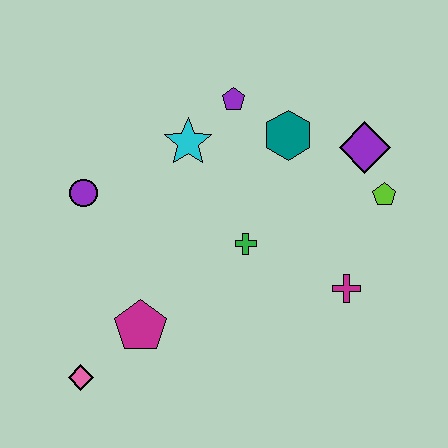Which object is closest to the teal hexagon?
The purple pentagon is closest to the teal hexagon.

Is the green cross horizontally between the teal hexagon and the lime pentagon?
No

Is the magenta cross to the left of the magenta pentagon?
No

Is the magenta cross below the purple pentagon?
Yes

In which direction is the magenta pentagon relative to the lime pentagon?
The magenta pentagon is to the left of the lime pentagon.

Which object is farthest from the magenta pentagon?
The purple diamond is farthest from the magenta pentagon.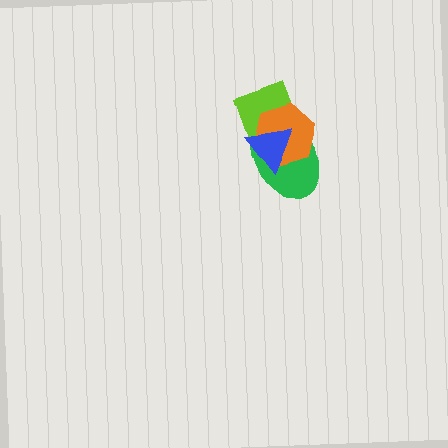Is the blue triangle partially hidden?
No, no other shape covers it.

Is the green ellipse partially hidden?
Yes, it is partially covered by another shape.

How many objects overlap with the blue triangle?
3 objects overlap with the blue triangle.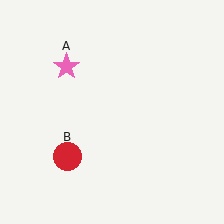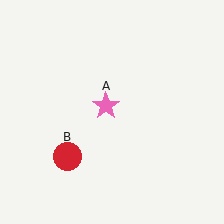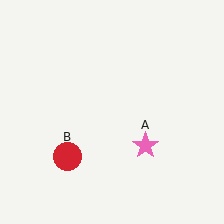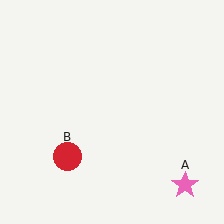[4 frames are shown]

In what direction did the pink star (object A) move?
The pink star (object A) moved down and to the right.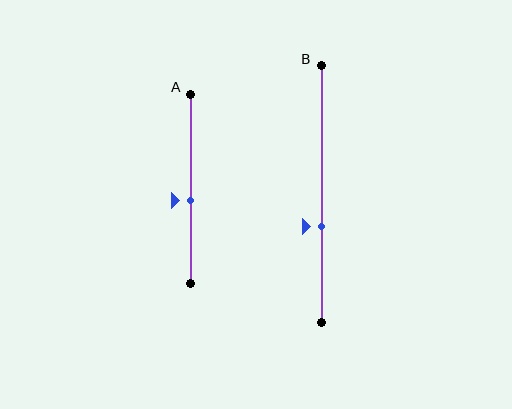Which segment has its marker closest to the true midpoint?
Segment A has its marker closest to the true midpoint.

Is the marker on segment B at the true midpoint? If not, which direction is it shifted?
No, the marker on segment B is shifted downward by about 12% of the segment length.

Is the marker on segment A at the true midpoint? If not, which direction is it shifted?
No, the marker on segment A is shifted downward by about 6% of the segment length.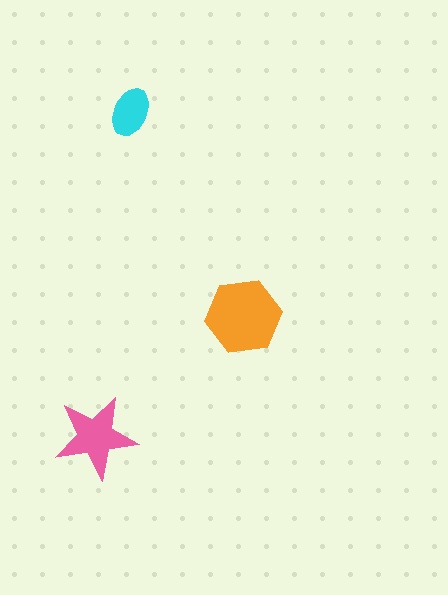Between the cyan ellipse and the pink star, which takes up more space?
The pink star.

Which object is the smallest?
The cyan ellipse.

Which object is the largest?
The orange hexagon.